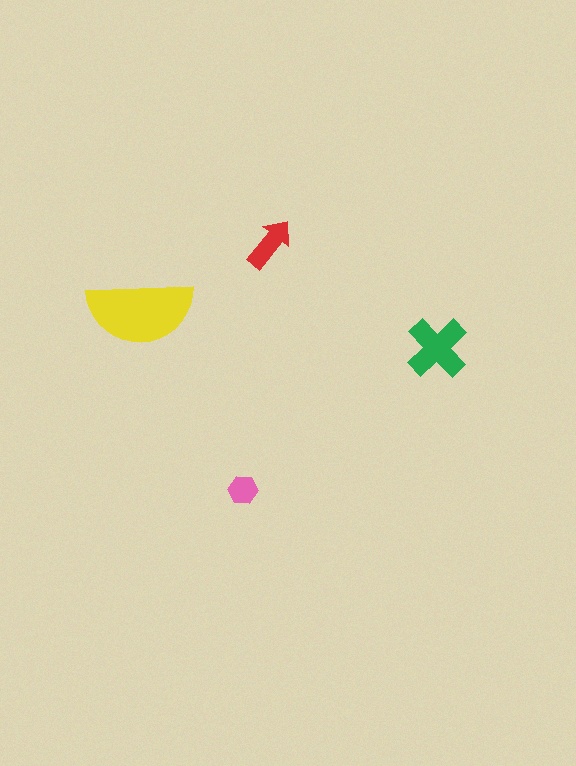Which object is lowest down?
The pink hexagon is bottommost.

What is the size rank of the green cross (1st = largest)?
2nd.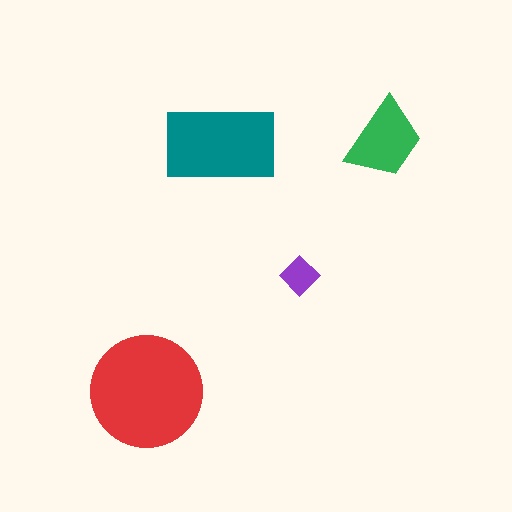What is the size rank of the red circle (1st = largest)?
1st.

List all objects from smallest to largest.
The purple diamond, the green trapezoid, the teal rectangle, the red circle.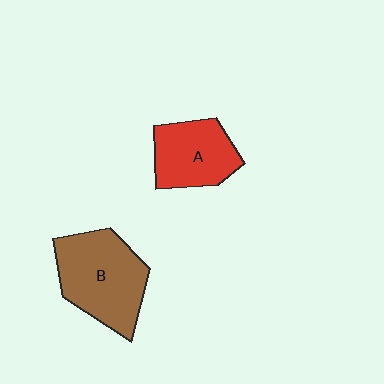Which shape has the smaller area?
Shape A (red).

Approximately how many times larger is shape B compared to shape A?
Approximately 1.4 times.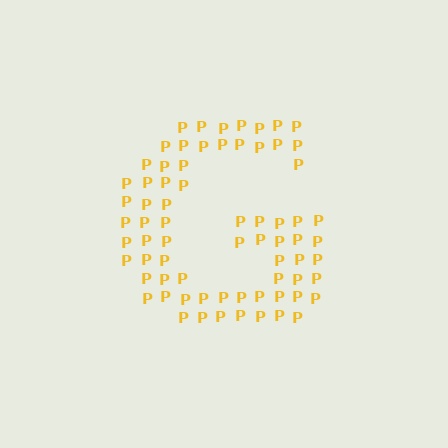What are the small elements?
The small elements are letter P's.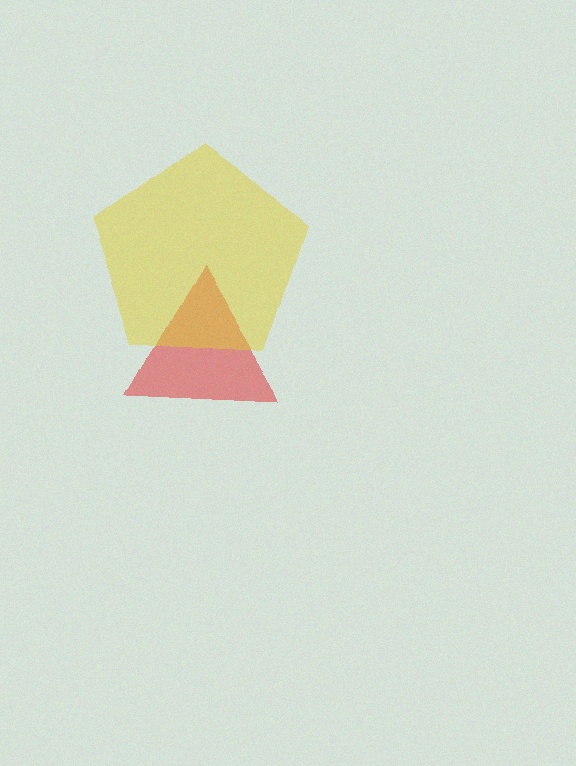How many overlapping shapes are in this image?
There are 2 overlapping shapes in the image.